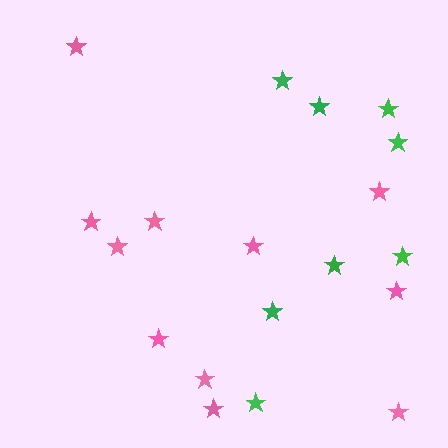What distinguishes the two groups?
There are 2 groups: one group of pink stars (11) and one group of green stars (8).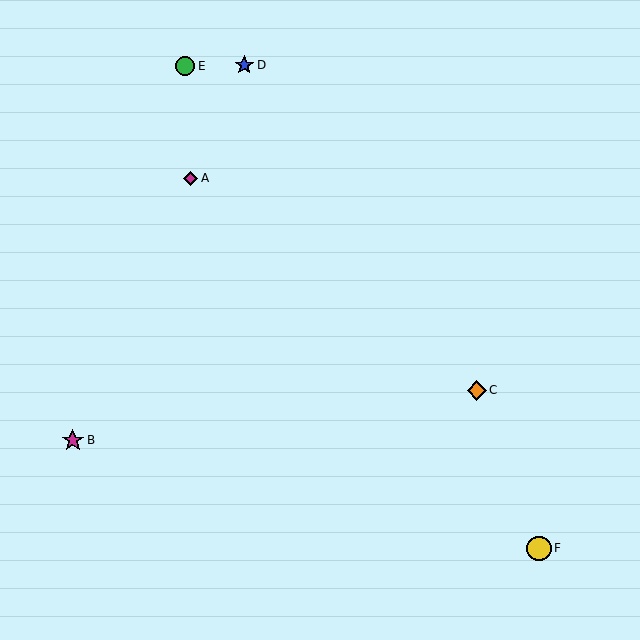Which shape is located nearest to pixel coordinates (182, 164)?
The magenta diamond (labeled A) at (191, 178) is nearest to that location.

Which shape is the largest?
The yellow circle (labeled F) is the largest.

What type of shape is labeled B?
Shape B is a magenta star.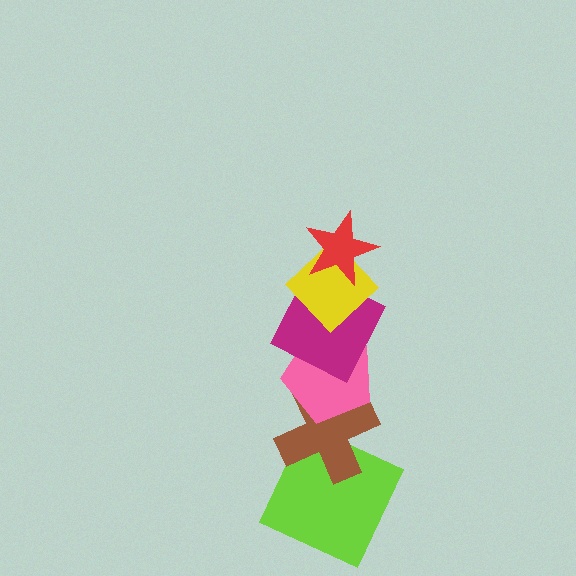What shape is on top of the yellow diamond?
The red star is on top of the yellow diamond.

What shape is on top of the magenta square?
The yellow diamond is on top of the magenta square.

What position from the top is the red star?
The red star is 1st from the top.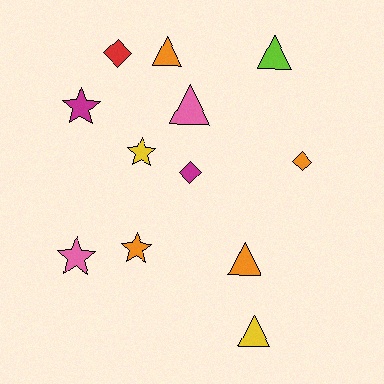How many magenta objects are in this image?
There are 2 magenta objects.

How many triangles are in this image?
There are 5 triangles.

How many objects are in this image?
There are 12 objects.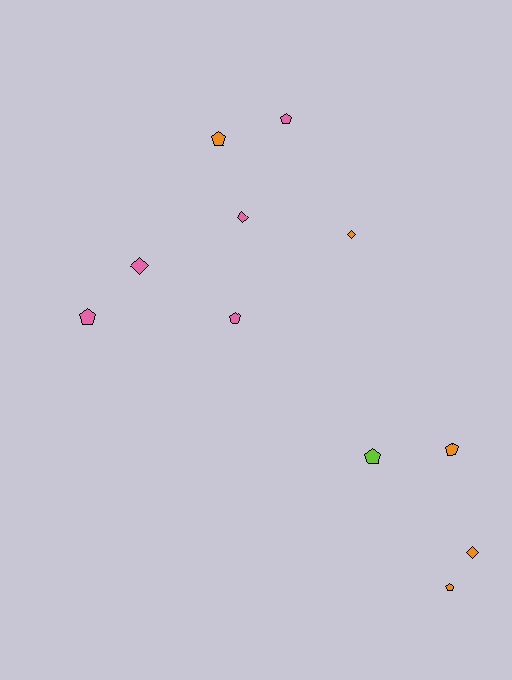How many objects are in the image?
There are 11 objects.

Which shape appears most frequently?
Pentagon, with 7 objects.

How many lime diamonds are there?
There are no lime diamonds.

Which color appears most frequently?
Pink, with 5 objects.